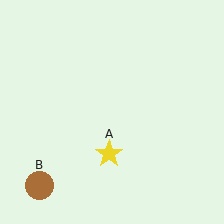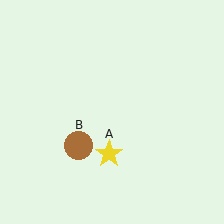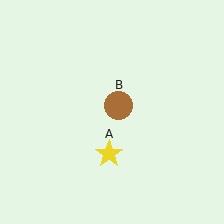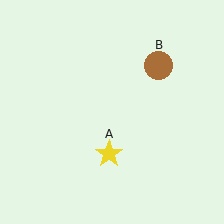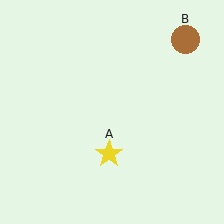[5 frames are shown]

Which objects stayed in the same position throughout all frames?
Yellow star (object A) remained stationary.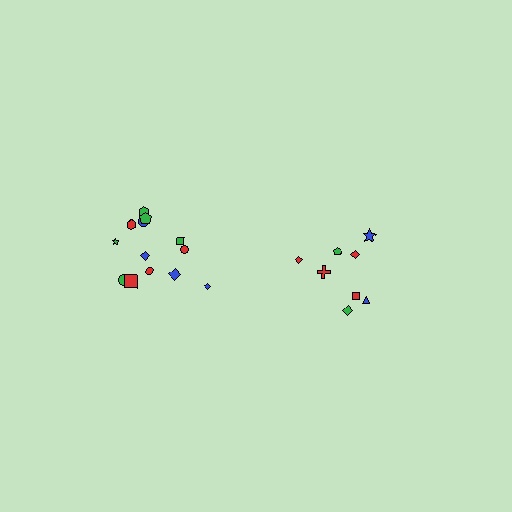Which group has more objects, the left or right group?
The left group.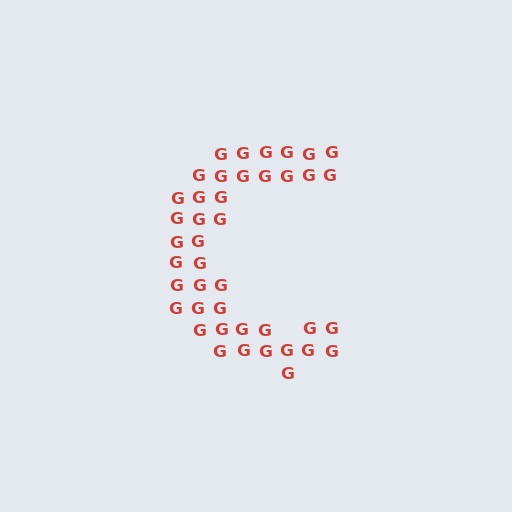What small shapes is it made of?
It is made of small letter G's.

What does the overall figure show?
The overall figure shows the letter C.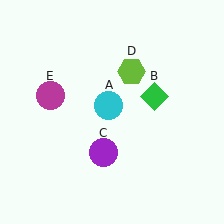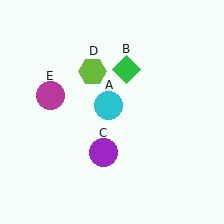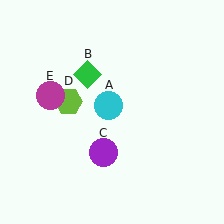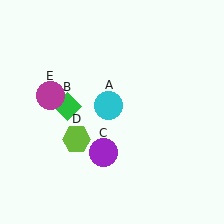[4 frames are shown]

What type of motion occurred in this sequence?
The green diamond (object B), lime hexagon (object D) rotated counterclockwise around the center of the scene.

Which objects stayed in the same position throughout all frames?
Cyan circle (object A) and purple circle (object C) and magenta circle (object E) remained stationary.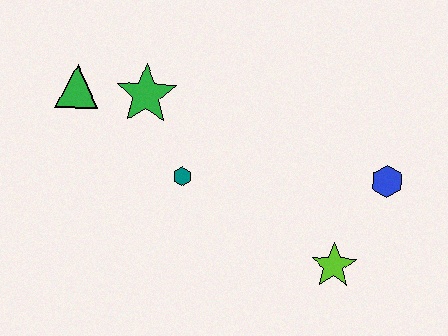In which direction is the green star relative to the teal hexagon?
The green star is above the teal hexagon.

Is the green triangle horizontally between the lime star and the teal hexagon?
No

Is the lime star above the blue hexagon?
No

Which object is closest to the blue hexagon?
The lime star is closest to the blue hexagon.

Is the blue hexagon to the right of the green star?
Yes